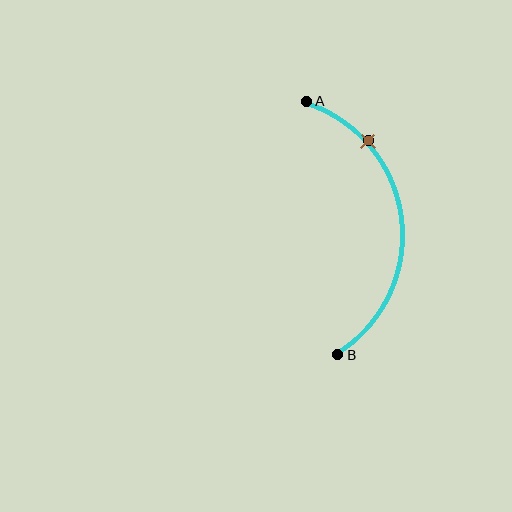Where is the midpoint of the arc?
The arc midpoint is the point on the curve farthest from the straight line joining A and B. It sits to the right of that line.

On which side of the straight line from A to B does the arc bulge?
The arc bulges to the right of the straight line connecting A and B.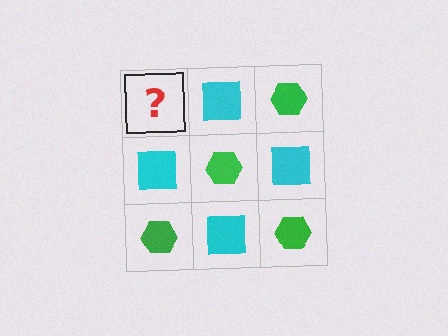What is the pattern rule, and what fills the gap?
The rule is that it alternates green hexagon and cyan square in a checkerboard pattern. The gap should be filled with a green hexagon.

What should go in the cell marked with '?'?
The missing cell should contain a green hexagon.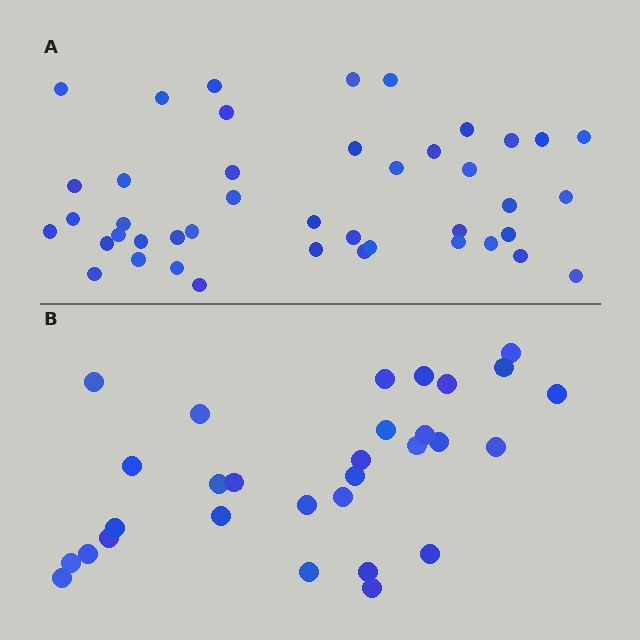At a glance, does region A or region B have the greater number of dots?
Region A (the top region) has more dots.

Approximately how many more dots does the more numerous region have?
Region A has approximately 15 more dots than region B.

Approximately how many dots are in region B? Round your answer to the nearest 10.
About 30 dots.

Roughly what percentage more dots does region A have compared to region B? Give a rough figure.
About 45% more.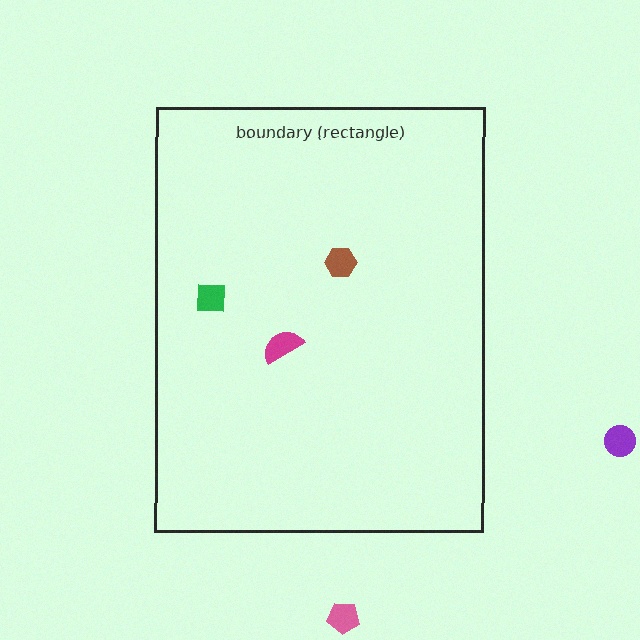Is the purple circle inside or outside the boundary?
Outside.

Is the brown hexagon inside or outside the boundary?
Inside.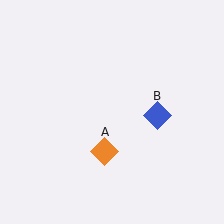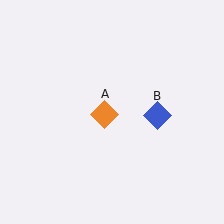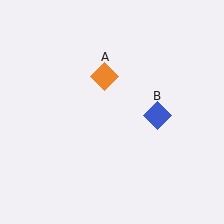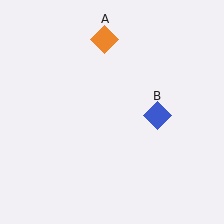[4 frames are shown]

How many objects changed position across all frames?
1 object changed position: orange diamond (object A).